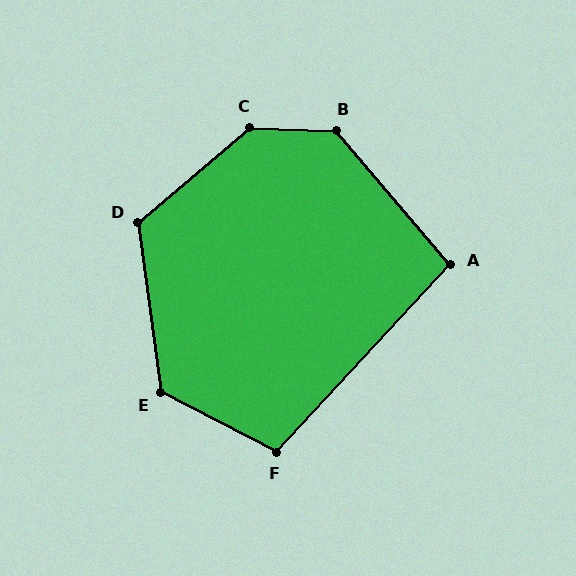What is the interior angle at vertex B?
Approximately 132 degrees (obtuse).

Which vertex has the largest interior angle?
C, at approximately 138 degrees.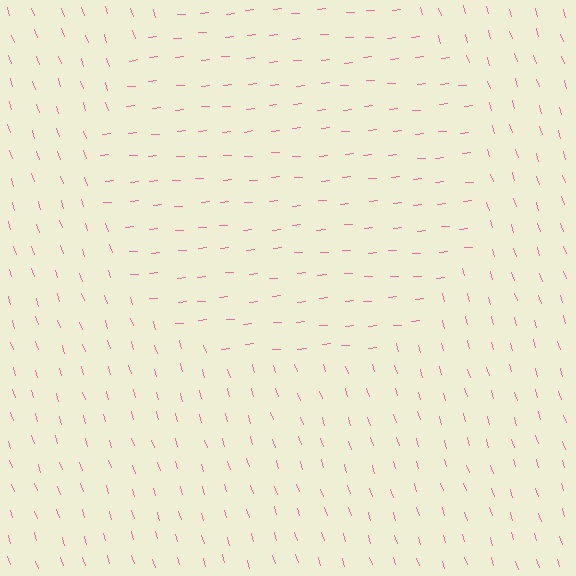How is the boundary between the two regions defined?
The boundary is defined purely by a change in line orientation (approximately 77 degrees difference). All lines are the same color and thickness.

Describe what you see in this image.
The image is filled with small pink line segments. A circle region in the image has lines oriented differently from the surrounding lines, creating a visible texture boundary.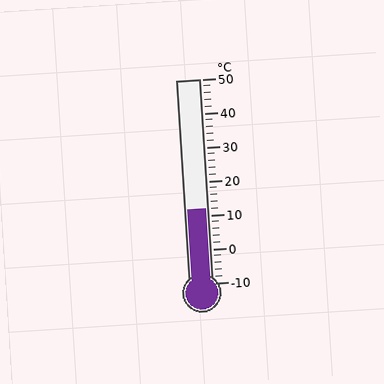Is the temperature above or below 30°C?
The temperature is below 30°C.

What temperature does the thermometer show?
The thermometer shows approximately 12°C.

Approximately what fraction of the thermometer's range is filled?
The thermometer is filled to approximately 35% of its range.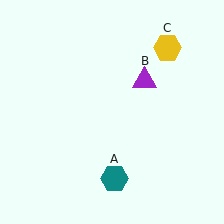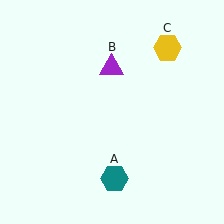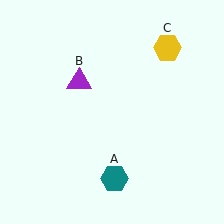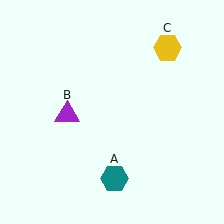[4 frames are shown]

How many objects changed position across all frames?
1 object changed position: purple triangle (object B).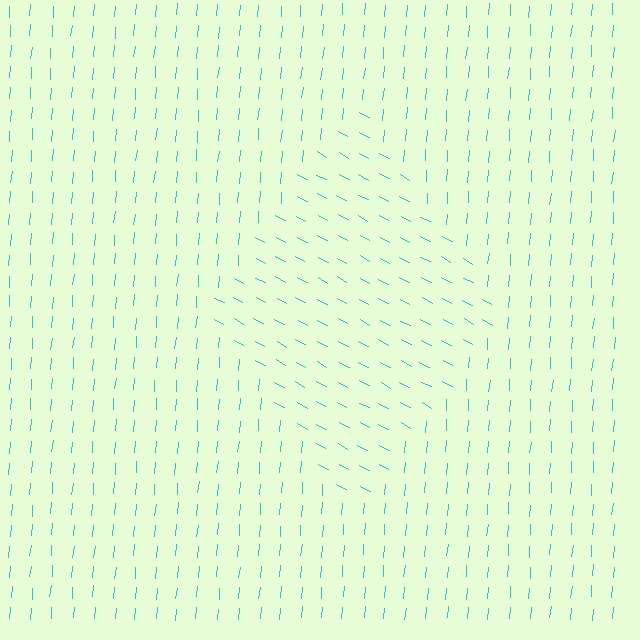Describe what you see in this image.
The image is filled with small cyan line segments. A diamond region in the image has lines oriented differently from the surrounding lines, creating a visible texture boundary.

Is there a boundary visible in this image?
Yes, there is a texture boundary formed by a change in line orientation.